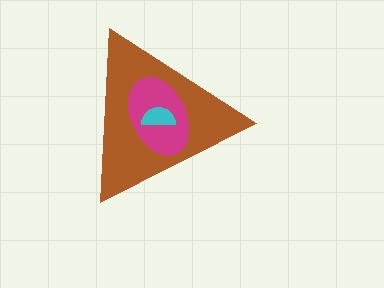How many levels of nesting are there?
3.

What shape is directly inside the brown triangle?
The magenta ellipse.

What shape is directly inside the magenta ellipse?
The cyan semicircle.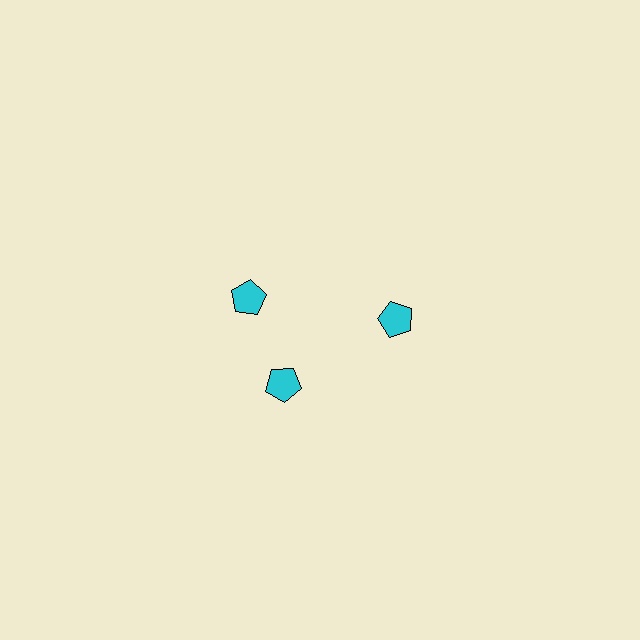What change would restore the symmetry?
The symmetry would be restored by rotating it back into even spacing with its neighbors so that all 3 pentagons sit at equal angles and equal distance from the center.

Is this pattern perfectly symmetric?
No. The 3 cyan pentagons are arranged in a ring, but one element near the 11 o'clock position is rotated out of alignment along the ring, breaking the 3-fold rotational symmetry.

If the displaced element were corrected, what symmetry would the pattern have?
It would have 3-fold rotational symmetry — the pattern would map onto itself every 120 degrees.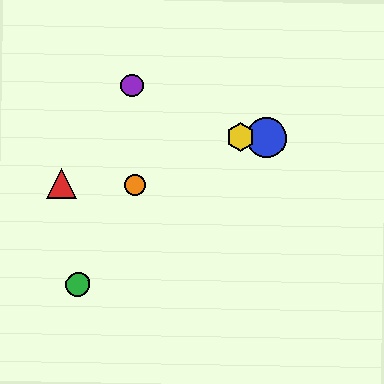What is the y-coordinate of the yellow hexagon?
The yellow hexagon is at y≈137.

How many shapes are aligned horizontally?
2 shapes (the blue circle, the yellow hexagon) are aligned horizontally.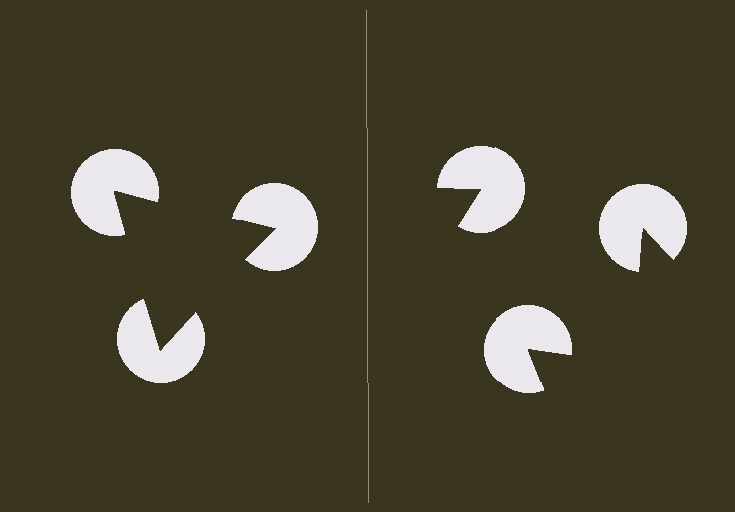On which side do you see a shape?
An illusory triangle appears on the left side. On the right side the wedge cuts are rotated, so no coherent shape forms.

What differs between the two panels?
The pac-man discs are positioned identically on both sides; only the wedge orientations differ. On the left they align to a triangle; on the right they are misaligned.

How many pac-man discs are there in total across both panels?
6 — 3 on each side.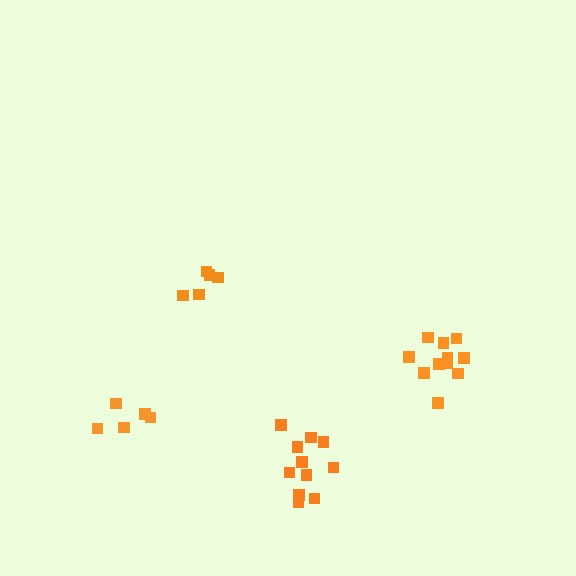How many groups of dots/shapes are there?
There are 4 groups.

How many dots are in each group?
Group 1: 5 dots, Group 2: 11 dots, Group 3: 5 dots, Group 4: 11 dots (32 total).